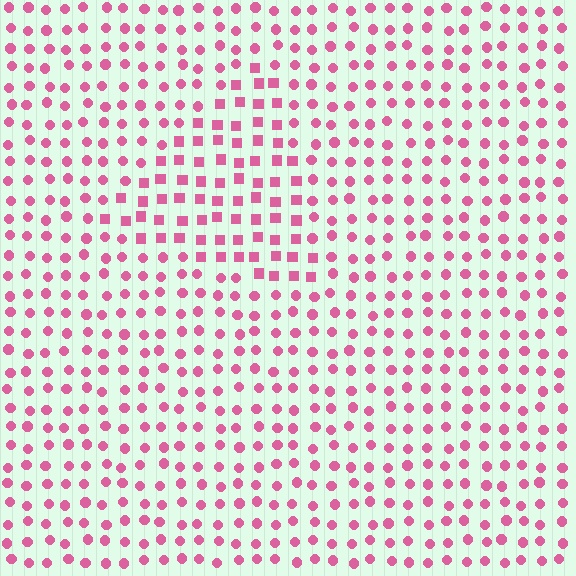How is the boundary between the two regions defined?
The boundary is defined by a change in element shape: squares inside vs. circles outside. All elements share the same color and spacing.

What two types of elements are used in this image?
The image uses squares inside the triangle region and circles outside it.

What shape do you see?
I see a triangle.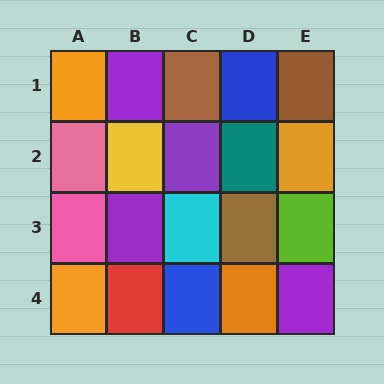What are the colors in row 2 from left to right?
Pink, yellow, purple, teal, orange.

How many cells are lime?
1 cell is lime.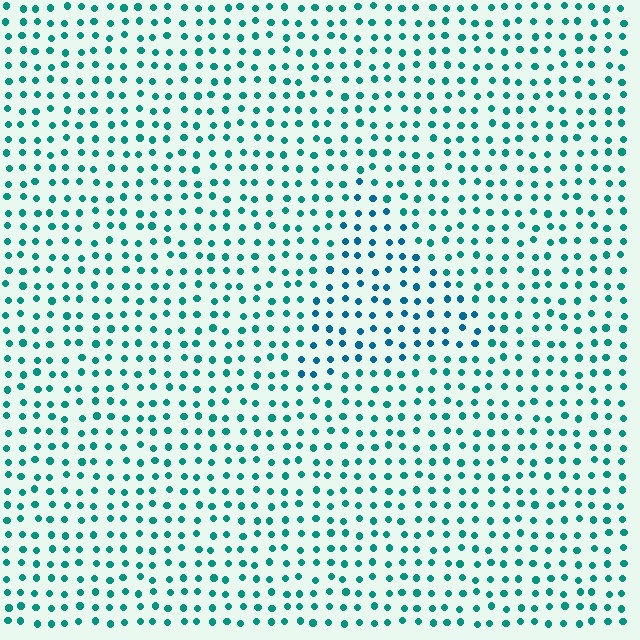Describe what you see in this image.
The image is filled with small teal elements in a uniform arrangement. A triangle-shaped region is visible where the elements are tinted to a slightly different hue, forming a subtle color boundary.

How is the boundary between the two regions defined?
The boundary is defined purely by a slight shift in hue (about 26 degrees). Spacing, size, and orientation are identical on both sides.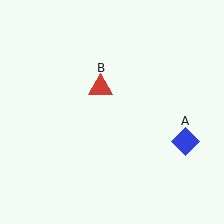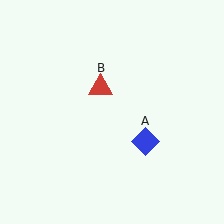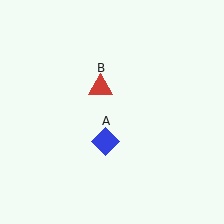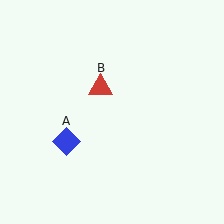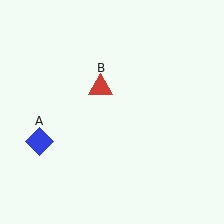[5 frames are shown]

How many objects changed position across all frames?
1 object changed position: blue diamond (object A).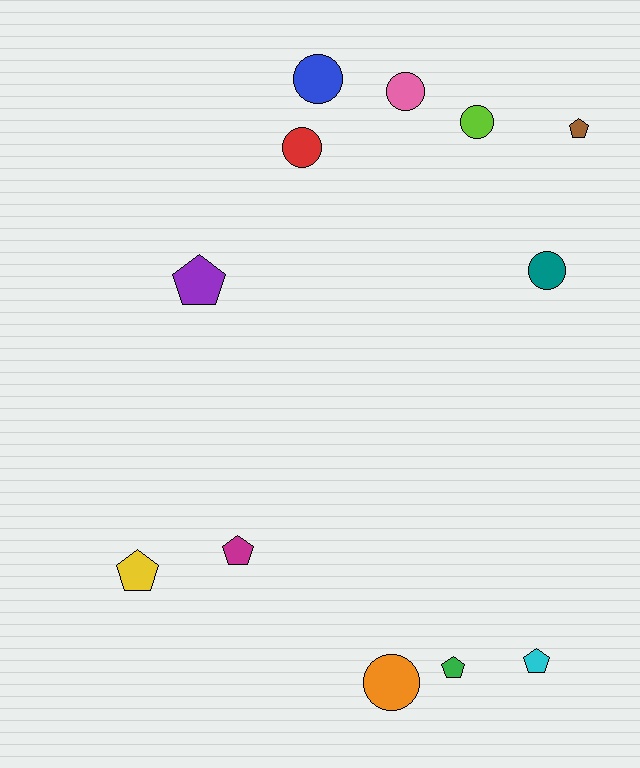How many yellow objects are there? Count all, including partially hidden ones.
There is 1 yellow object.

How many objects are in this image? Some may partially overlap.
There are 12 objects.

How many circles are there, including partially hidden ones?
There are 6 circles.